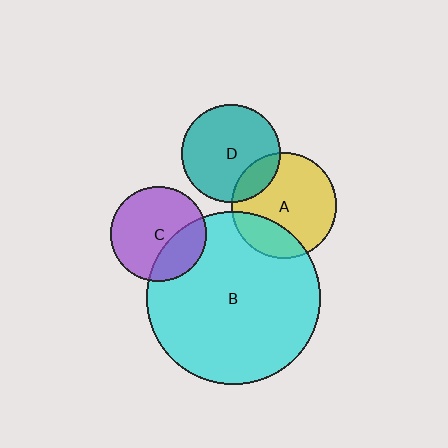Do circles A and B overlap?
Yes.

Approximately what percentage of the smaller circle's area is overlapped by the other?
Approximately 25%.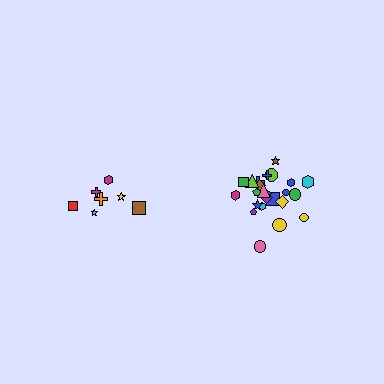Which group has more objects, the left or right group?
The right group.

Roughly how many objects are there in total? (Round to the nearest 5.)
Roughly 30 objects in total.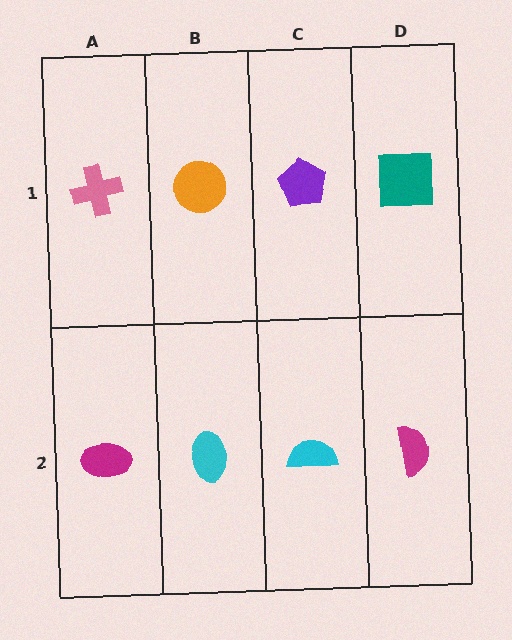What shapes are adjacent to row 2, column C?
A purple pentagon (row 1, column C), a cyan ellipse (row 2, column B), a magenta semicircle (row 2, column D).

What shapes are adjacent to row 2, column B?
An orange circle (row 1, column B), a magenta ellipse (row 2, column A), a cyan semicircle (row 2, column C).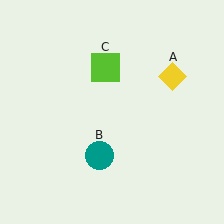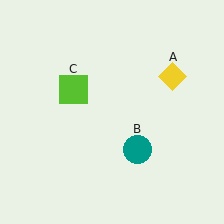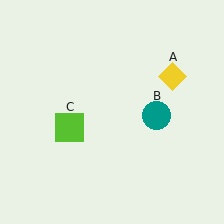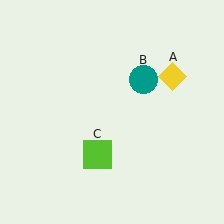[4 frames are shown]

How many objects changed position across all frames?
2 objects changed position: teal circle (object B), lime square (object C).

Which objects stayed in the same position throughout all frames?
Yellow diamond (object A) remained stationary.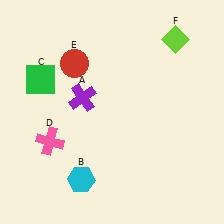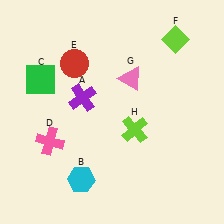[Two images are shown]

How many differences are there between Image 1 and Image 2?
There are 2 differences between the two images.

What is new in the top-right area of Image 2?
A pink triangle (G) was added in the top-right area of Image 2.